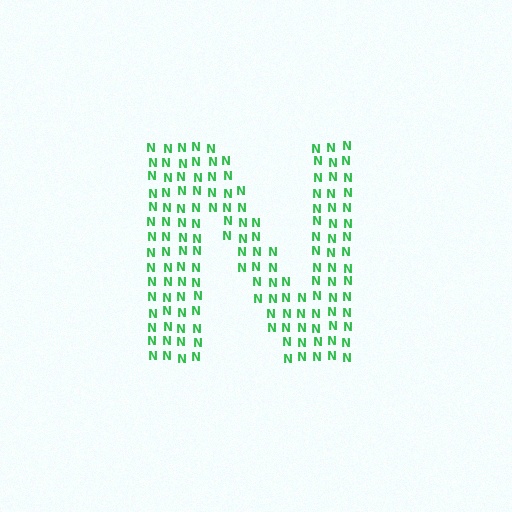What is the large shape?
The large shape is the letter N.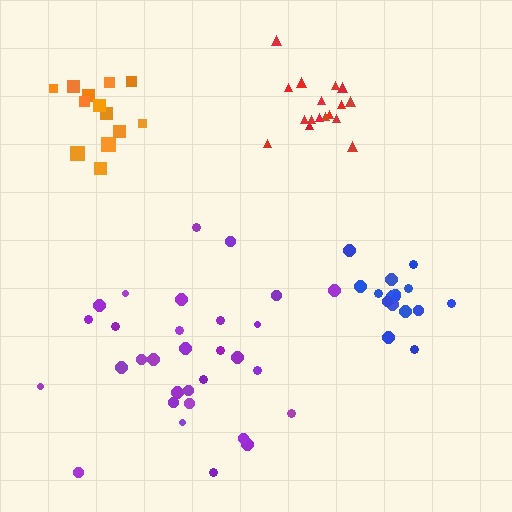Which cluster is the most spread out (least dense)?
Purple.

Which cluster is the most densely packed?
Blue.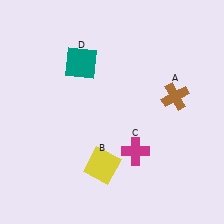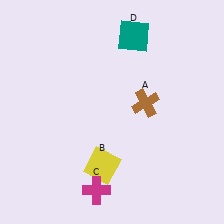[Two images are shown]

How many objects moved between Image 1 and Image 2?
3 objects moved between the two images.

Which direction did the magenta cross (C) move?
The magenta cross (C) moved left.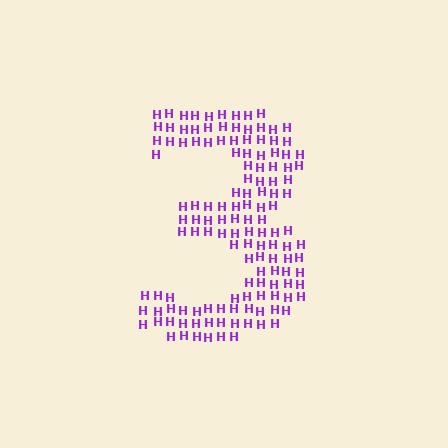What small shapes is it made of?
It is made of small letter H's.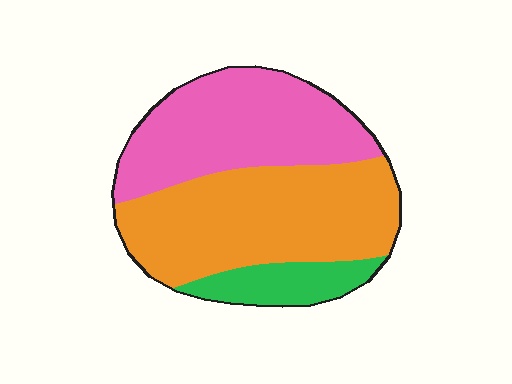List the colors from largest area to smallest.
From largest to smallest: orange, pink, green.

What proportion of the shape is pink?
Pink covers 39% of the shape.